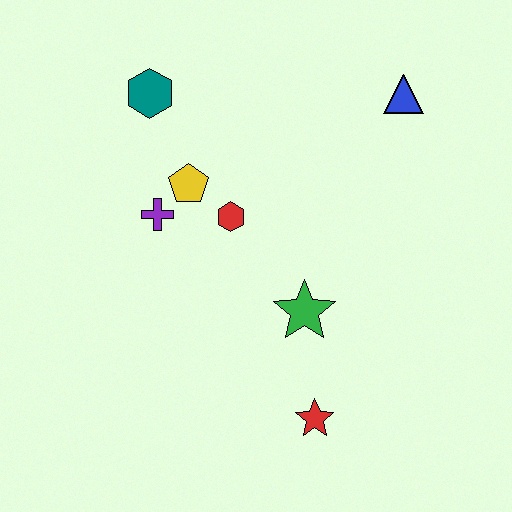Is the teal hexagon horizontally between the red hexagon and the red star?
No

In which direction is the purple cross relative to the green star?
The purple cross is to the left of the green star.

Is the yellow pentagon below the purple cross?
No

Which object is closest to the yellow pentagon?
The purple cross is closest to the yellow pentagon.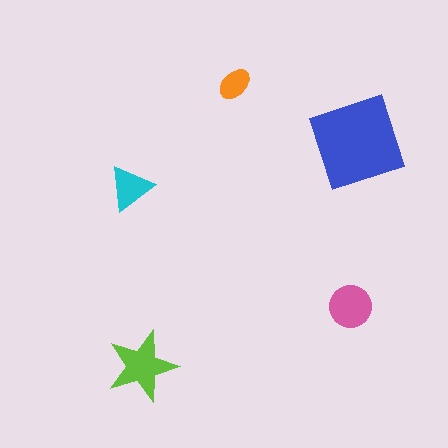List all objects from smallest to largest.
The orange ellipse, the cyan triangle, the pink circle, the lime star, the blue diamond.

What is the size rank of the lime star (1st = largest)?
2nd.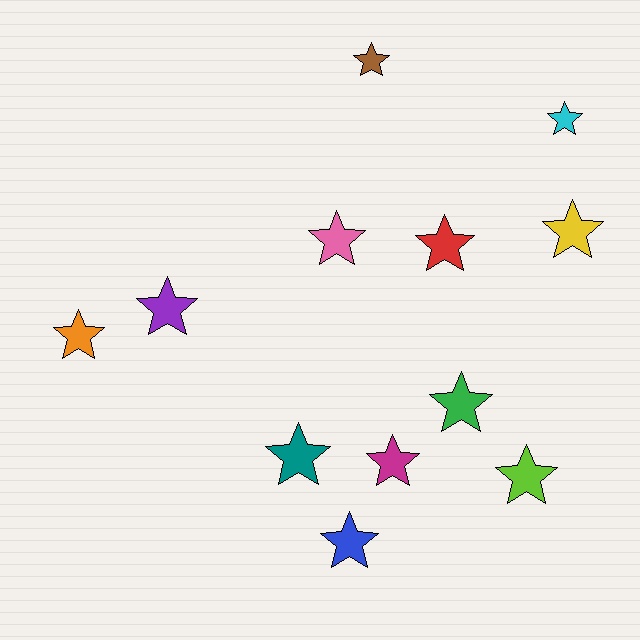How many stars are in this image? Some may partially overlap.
There are 12 stars.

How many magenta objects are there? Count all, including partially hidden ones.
There is 1 magenta object.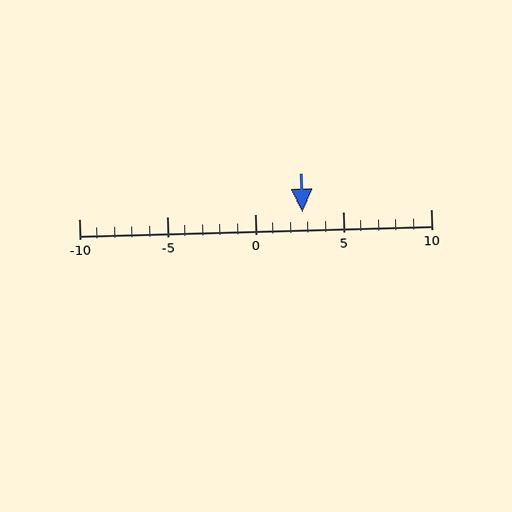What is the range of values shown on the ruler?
The ruler shows values from -10 to 10.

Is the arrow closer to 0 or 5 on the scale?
The arrow is closer to 5.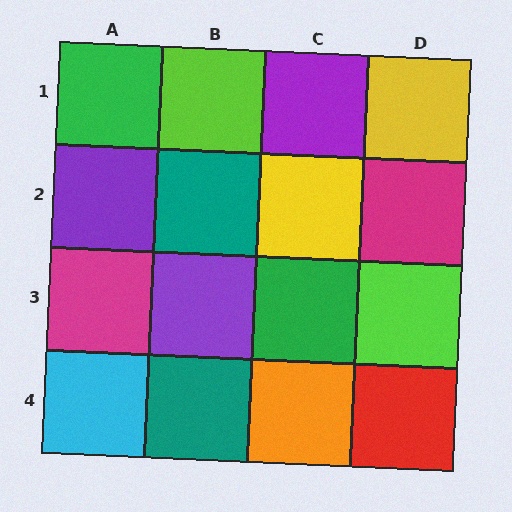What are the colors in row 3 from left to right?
Magenta, purple, green, lime.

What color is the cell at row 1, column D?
Yellow.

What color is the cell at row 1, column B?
Lime.